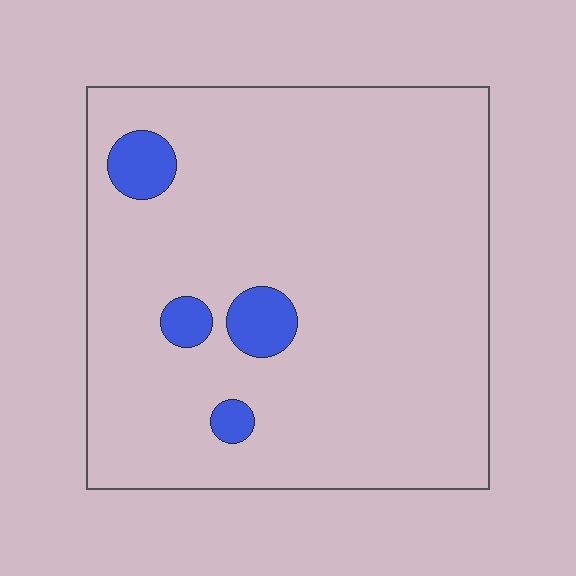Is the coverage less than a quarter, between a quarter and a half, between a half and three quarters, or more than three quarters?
Less than a quarter.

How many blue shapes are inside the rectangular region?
4.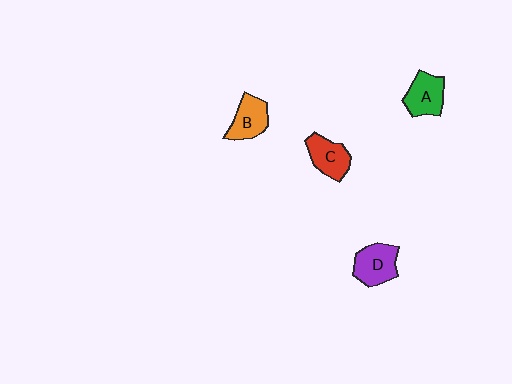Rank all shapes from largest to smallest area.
From largest to smallest: D (purple), A (green), C (red), B (orange).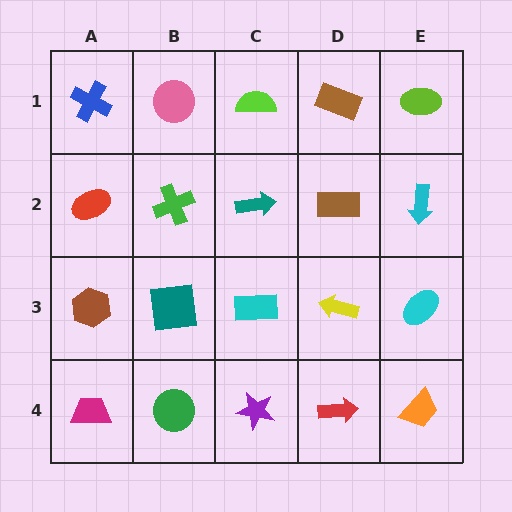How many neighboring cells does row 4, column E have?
2.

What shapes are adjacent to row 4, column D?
A yellow arrow (row 3, column D), a purple star (row 4, column C), an orange trapezoid (row 4, column E).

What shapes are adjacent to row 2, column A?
A blue cross (row 1, column A), a brown hexagon (row 3, column A), a green cross (row 2, column B).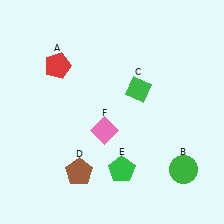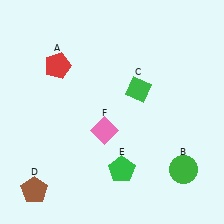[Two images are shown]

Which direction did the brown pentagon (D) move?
The brown pentagon (D) moved left.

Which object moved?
The brown pentagon (D) moved left.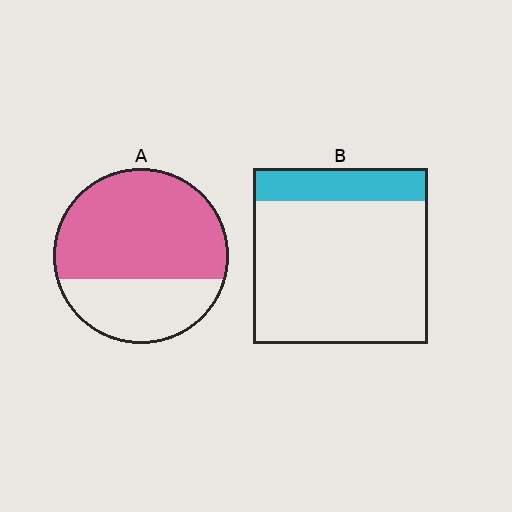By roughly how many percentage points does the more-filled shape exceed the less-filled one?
By roughly 50 percentage points (A over B).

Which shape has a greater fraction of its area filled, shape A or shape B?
Shape A.